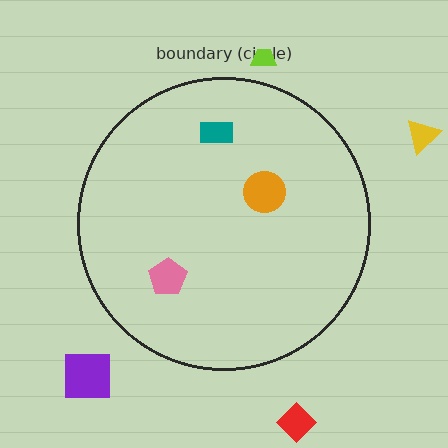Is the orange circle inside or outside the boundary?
Inside.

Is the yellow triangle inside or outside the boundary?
Outside.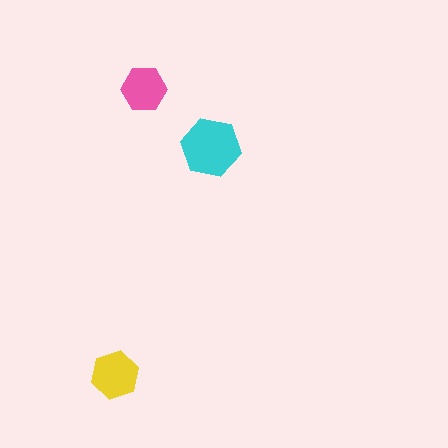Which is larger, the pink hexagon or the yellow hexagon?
The yellow one.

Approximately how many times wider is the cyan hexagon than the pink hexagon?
About 1.5 times wider.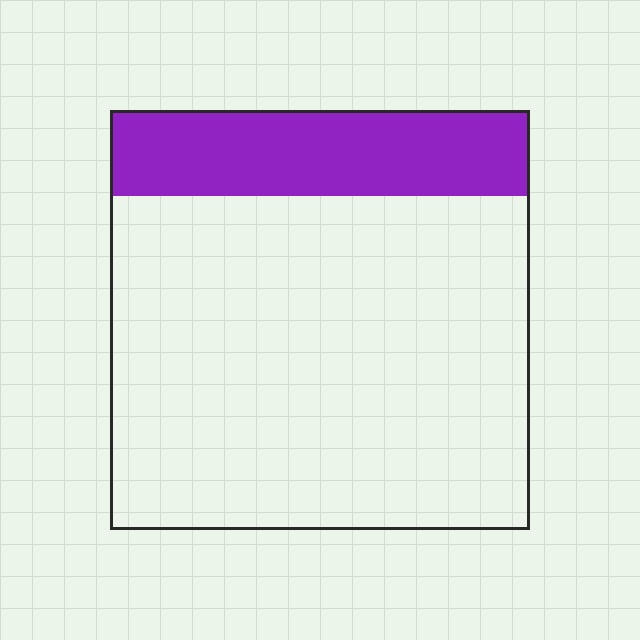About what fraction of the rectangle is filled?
About one fifth (1/5).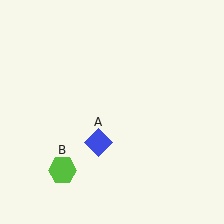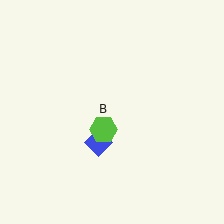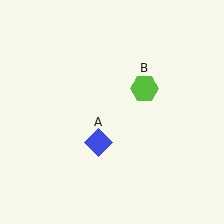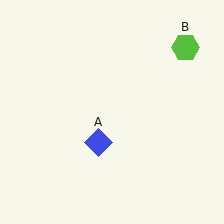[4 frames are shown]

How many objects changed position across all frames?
1 object changed position: lime hexagon (object B).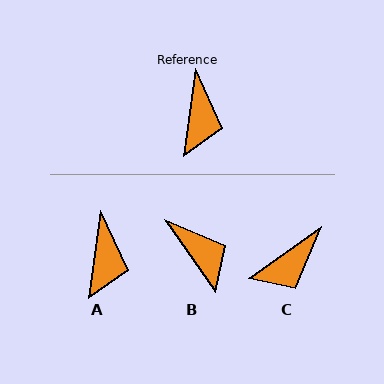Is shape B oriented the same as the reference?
No, it is off by about 42 degrees.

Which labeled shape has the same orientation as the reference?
A.